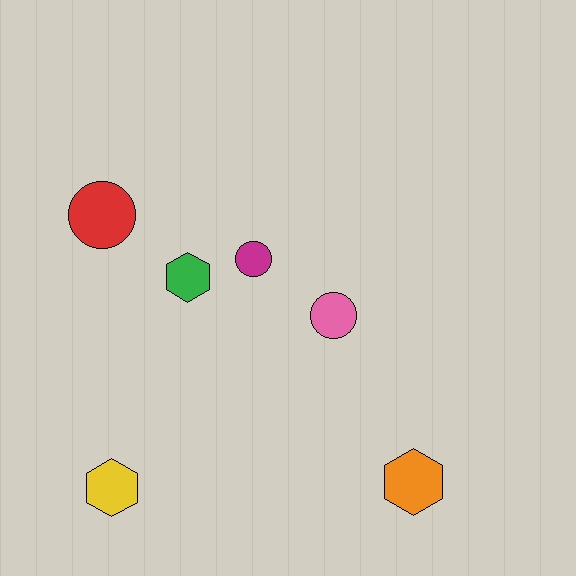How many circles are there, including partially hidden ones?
There are 3 circles.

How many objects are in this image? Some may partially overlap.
There are 6 objects.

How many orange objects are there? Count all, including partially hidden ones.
There is 1 orange object.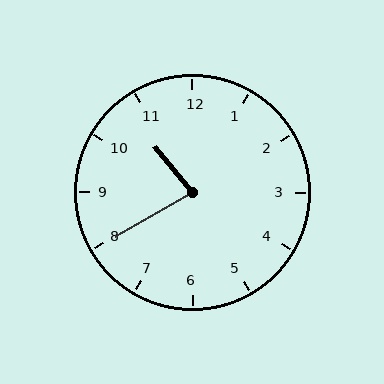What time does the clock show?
10:40.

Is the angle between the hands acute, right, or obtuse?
It is acute.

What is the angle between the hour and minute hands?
Approximately 80 degrees.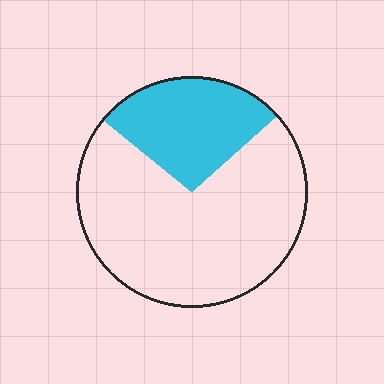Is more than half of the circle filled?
No.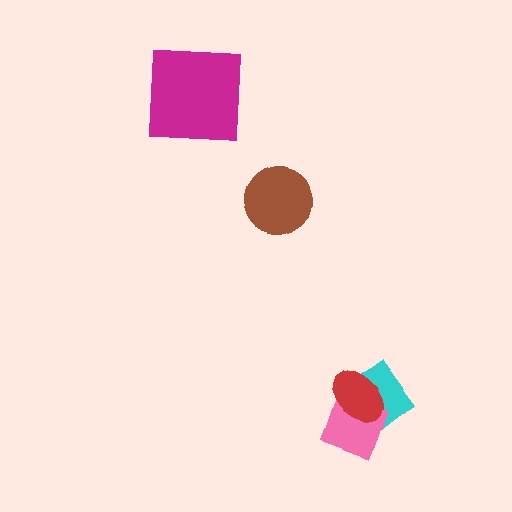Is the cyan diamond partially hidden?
Yes, it is partially covered by another shape.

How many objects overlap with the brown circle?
0 objects overlap with the brown circle.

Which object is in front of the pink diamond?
The red ellipse is in front of the pink diamond.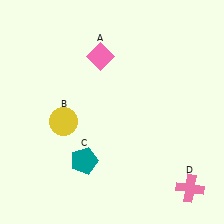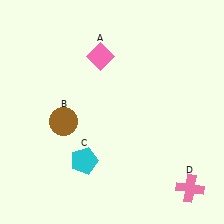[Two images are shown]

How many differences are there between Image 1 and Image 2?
There are 2 differences between the two images.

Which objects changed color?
B changed from yellow to brown. C changed from teal to cyan.